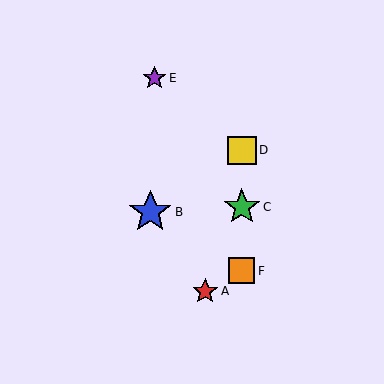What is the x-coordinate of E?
Object E is at x≈154.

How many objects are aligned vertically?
3 objects (C, D, F) are aligned vertically.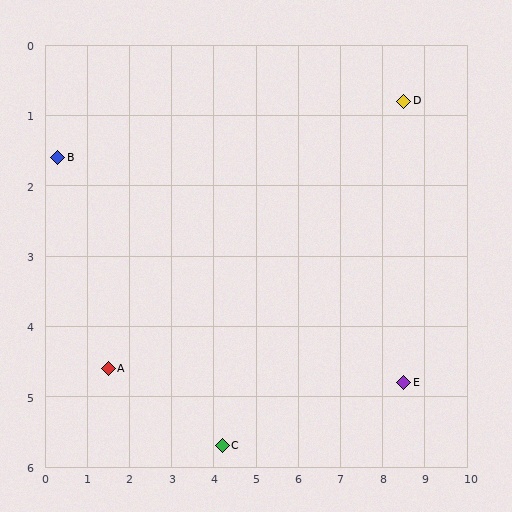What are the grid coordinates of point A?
Point A is at approximately (1.5, 4.6).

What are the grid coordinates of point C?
Point C is at approximately (4.2, 5.7).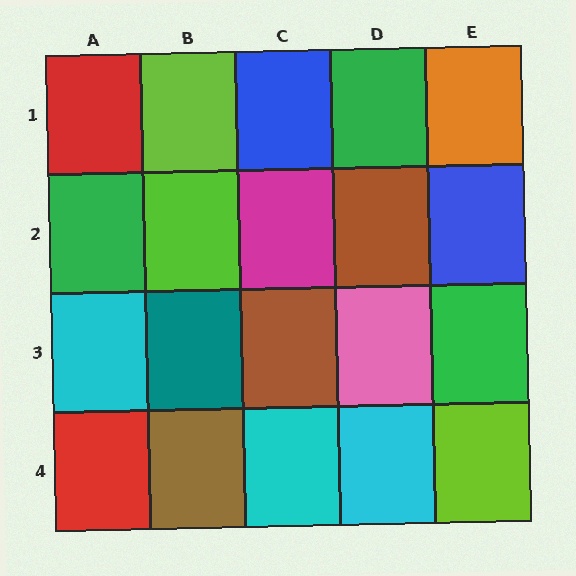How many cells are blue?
2 cells are blue.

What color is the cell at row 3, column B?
Teal.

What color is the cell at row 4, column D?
Cyan.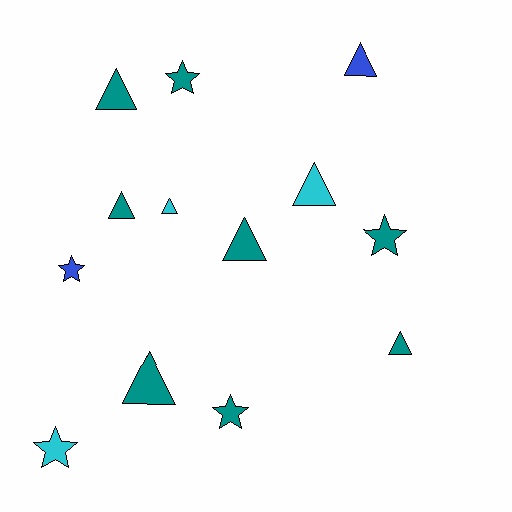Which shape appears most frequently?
Triangle, with 8 objects.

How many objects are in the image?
There are 13 objects.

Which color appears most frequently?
Teal, with 8 objects.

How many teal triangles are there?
There are 5 teal triangles.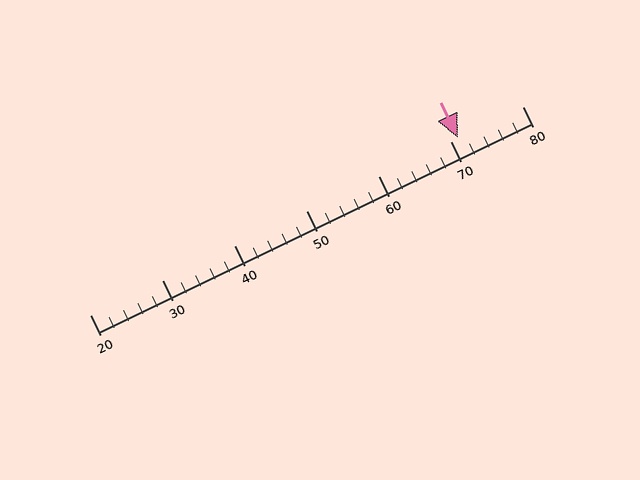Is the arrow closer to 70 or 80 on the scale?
The arrow is closer to 70.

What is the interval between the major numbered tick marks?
The major tick marks are spaced 10 units apart.